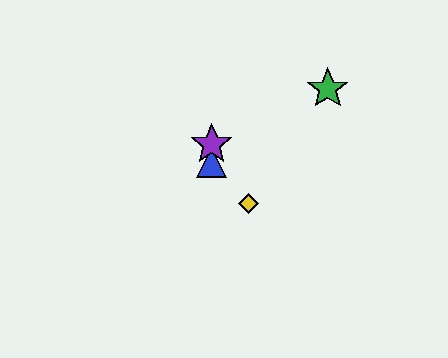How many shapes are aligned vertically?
3 shapes (the red triangle, the blue triangle, the purple star) are aligned vertically.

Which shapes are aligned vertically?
The red triangle, the blue triangle, the purple star are aligned vertically.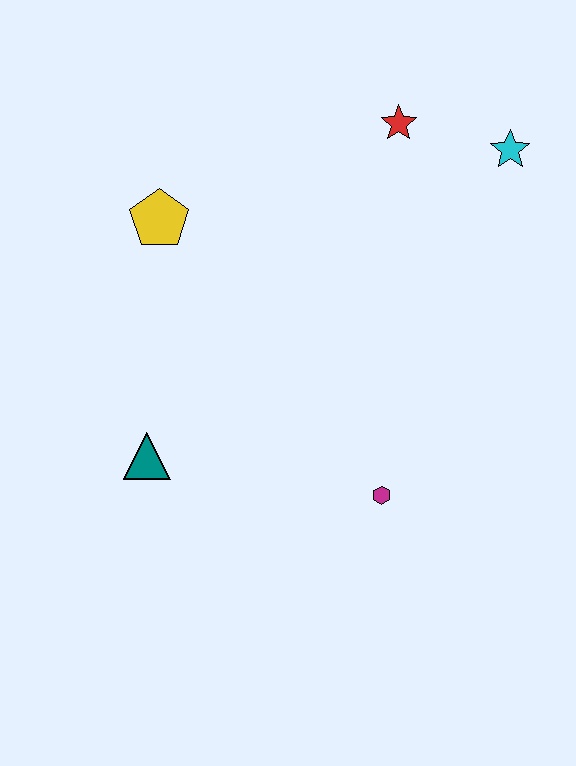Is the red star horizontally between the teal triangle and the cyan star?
Yes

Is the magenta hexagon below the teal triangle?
Yes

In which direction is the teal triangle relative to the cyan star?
The teal triangle is to the left of the cyan star.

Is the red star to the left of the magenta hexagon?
No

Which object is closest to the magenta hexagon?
The teal triangle is closest to the magenta hexagon.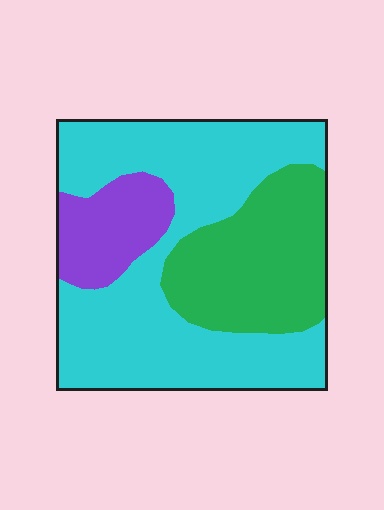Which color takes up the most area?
Cyan, at roughly 60%.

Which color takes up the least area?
Purple, at roughly 15%.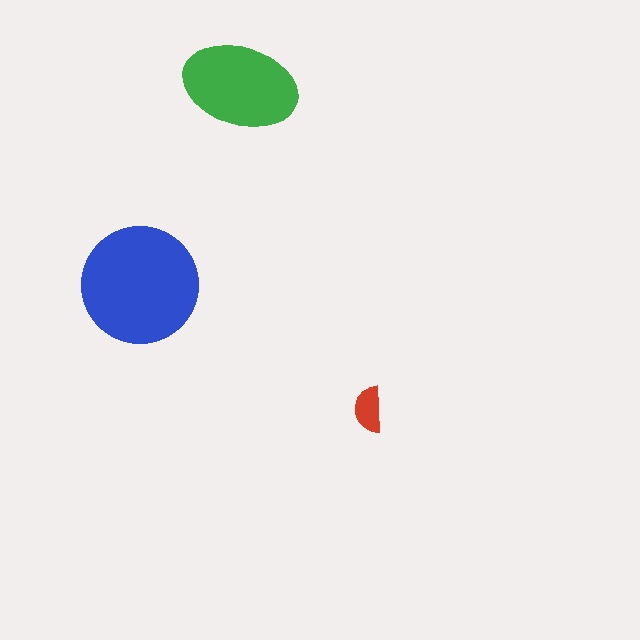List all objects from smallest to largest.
The red semicircle, the green ellipse, the blue circle.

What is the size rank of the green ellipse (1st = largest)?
2nd.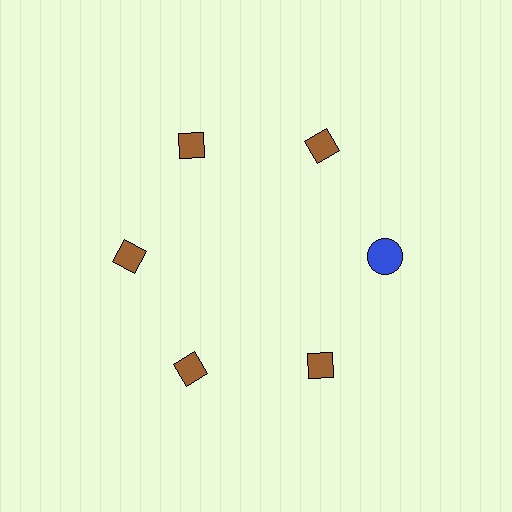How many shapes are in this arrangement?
There are 6 shapes arranged in a ring pattern.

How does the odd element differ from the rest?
It differs in both color (blue instead of brown) and shape (circle instead of diamond).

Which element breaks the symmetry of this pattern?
The blue circle at roughly the 3 o'clock position breaks the symmetry. All other shapes are brown diamonds.